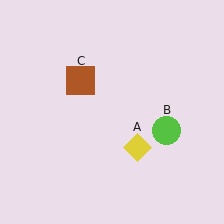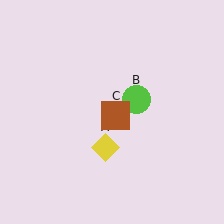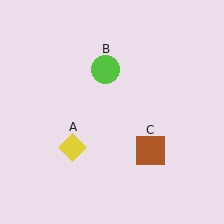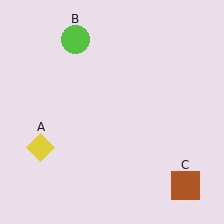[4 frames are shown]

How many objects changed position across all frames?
3 objects changed position: yellow diamond (object A), lime circle (object B), brown square (object C).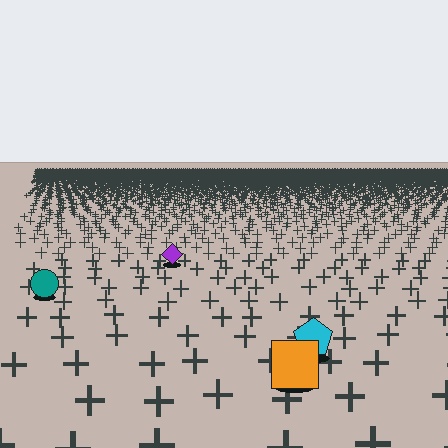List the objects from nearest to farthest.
From nearest to farthest: the orange square, the cyan pentagon, the teal circle, the purple diamond.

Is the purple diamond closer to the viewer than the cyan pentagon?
No. The cyan pentagon is closer — you can tell from the texture gradient: the ground texture is coarser near it.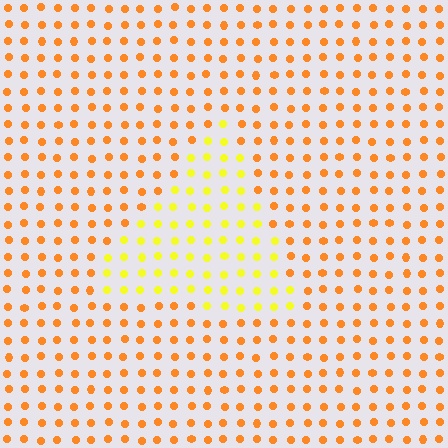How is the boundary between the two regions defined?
The boundary is defined purely by a slight shift in hue (about 35 degrees). Spacing, size, and orientation are identical on both sides.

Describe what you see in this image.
The image is filled with small orange elements in a uniform arrangement. A triangle-shaped region is visible where the elements are tinted to a slightly different hue, forming a subtle color boundary.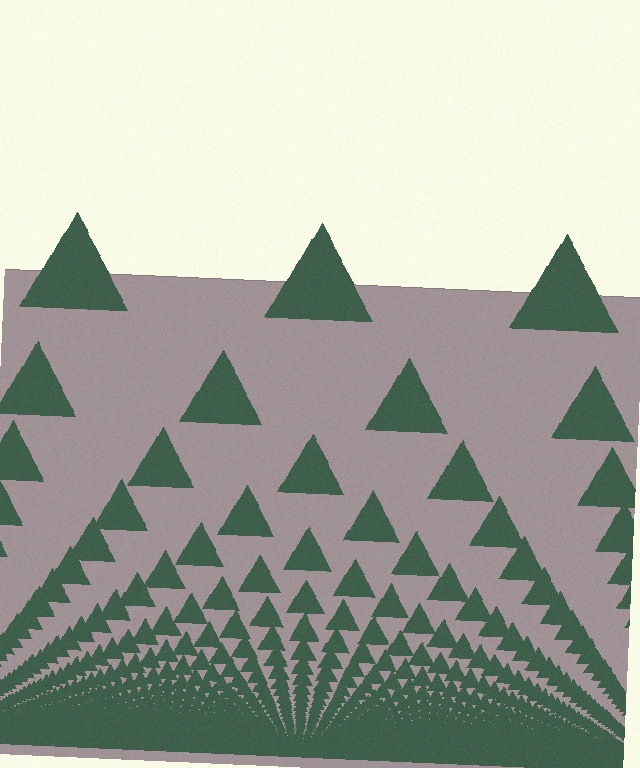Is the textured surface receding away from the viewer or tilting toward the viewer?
The surface appears to tilt toward the viewer. Texture elements get larger and sparser toward the top.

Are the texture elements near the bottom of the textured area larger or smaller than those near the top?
Smaller. The gradient is inverted — elements near the bottom are smaller and denser.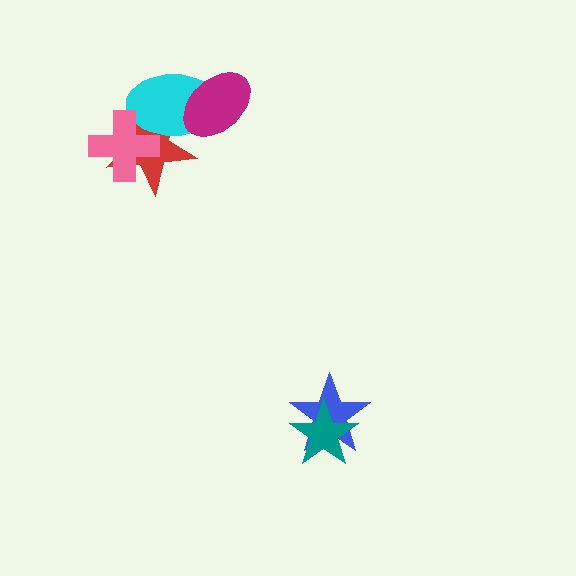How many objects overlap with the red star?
2 objects overlap with the red star.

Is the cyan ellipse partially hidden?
Yes, it is partially covered by another shape.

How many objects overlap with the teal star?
1 object overlaps with the teal star.